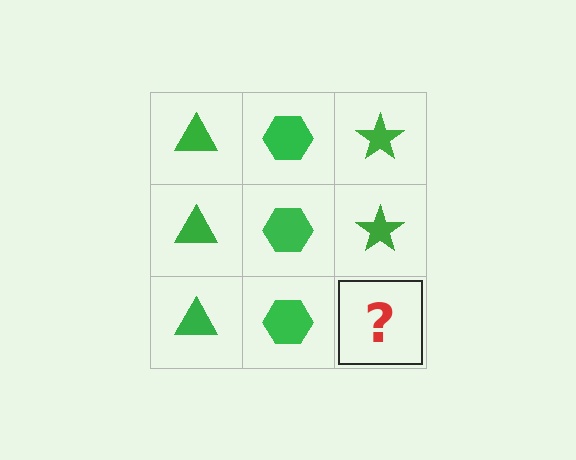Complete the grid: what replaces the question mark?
The question mark should be replaced with a green star.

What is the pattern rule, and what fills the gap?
The rule is that each column has a consistent shape. The gap should be filled with a green star.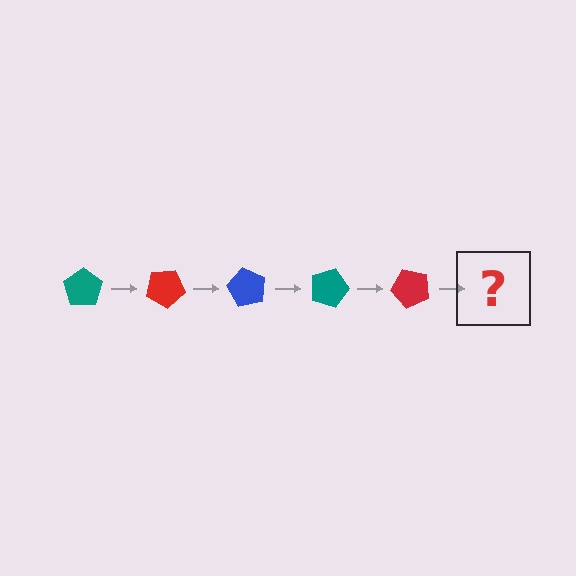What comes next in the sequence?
The next element should be a blue pentagon, rotated 150 degrees from the start.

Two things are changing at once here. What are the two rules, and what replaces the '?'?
The two rules are that it rotates 30 degrees each step and the color cycles through teal, red, and blue. The '?' should be a blue pentagon, rotated 150 degrees from the start.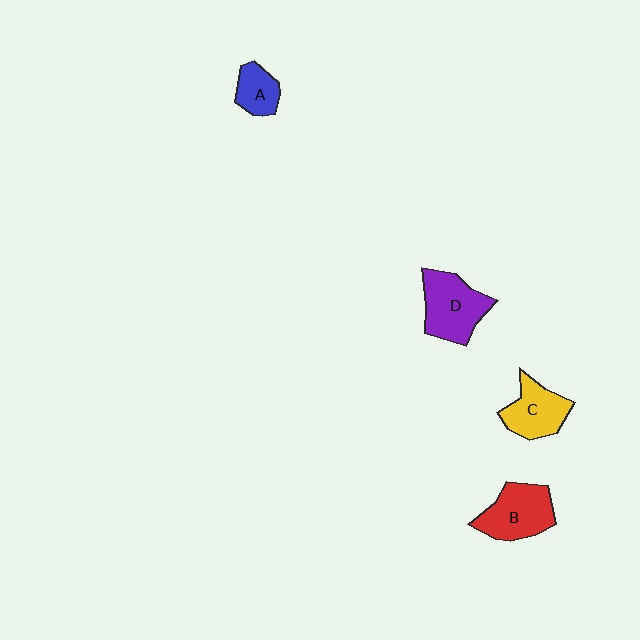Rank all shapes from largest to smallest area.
From largest to smallest: D (purple), B (red), C (yellow), A (blue).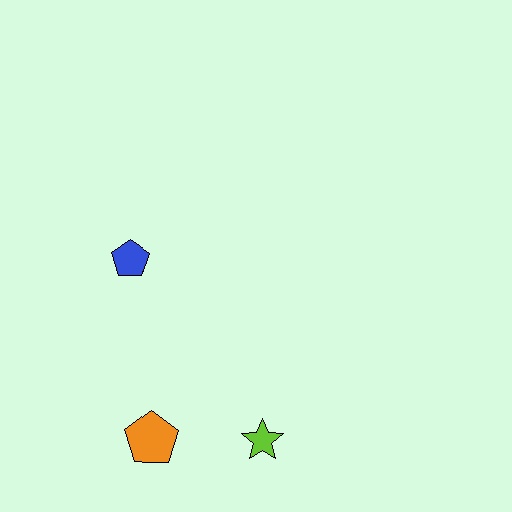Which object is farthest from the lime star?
The blue pentagon is farthest from the lime star.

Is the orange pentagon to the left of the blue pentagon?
No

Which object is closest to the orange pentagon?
The lime star is closest to the orange pentagon.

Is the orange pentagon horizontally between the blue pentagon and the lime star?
Yes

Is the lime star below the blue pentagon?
Yes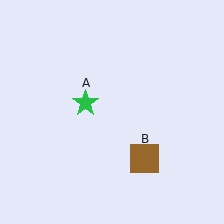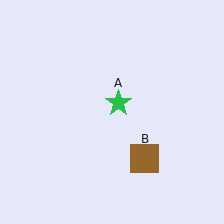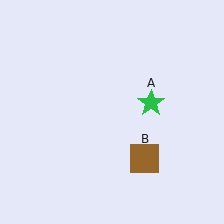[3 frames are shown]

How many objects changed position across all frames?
1 object changed position: green star (object A).